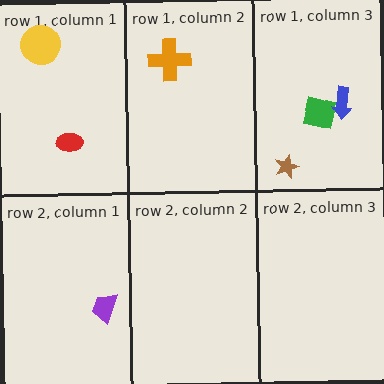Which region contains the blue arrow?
The row 1, column 3 region.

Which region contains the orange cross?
The row 1, column 2 region.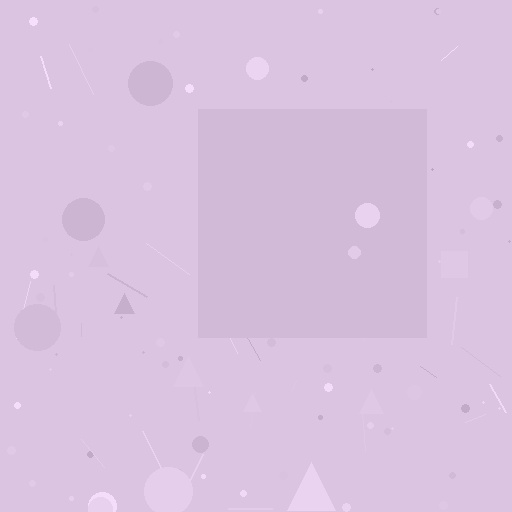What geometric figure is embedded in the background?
A square is embedded in the background.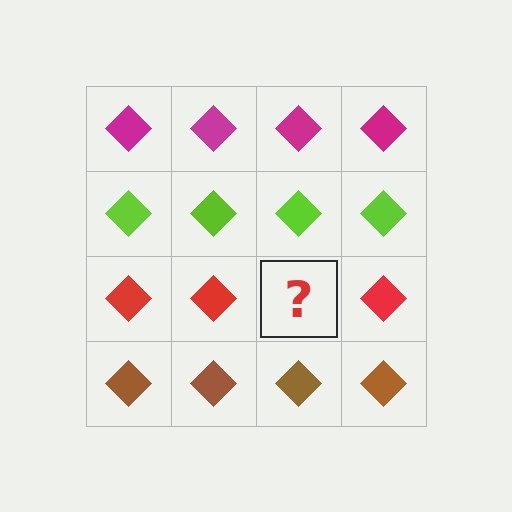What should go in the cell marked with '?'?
The missing cell should contain a red diamond.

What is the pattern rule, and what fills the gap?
The rule is that each row has a consistent color. The gap should be filled with a red diamond.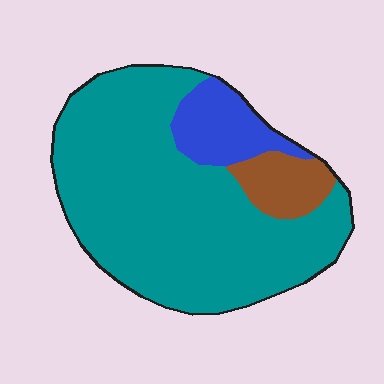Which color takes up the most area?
Teal, at roughly 80%.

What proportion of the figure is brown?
Brown covers roughly 10% of the figure.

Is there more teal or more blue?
Teal.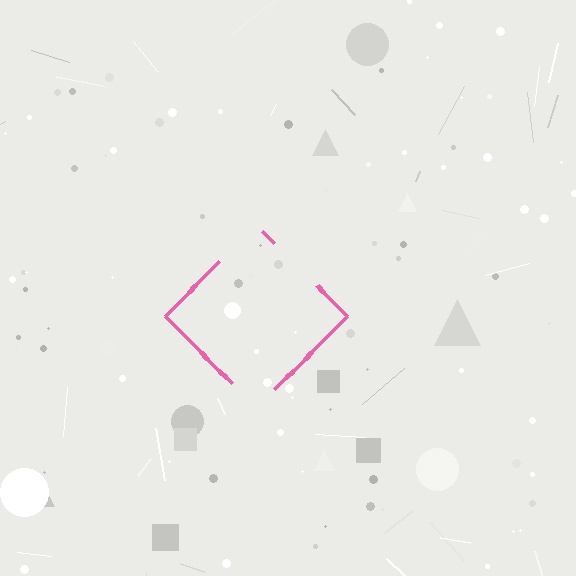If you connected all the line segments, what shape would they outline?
They would outline a diamond.